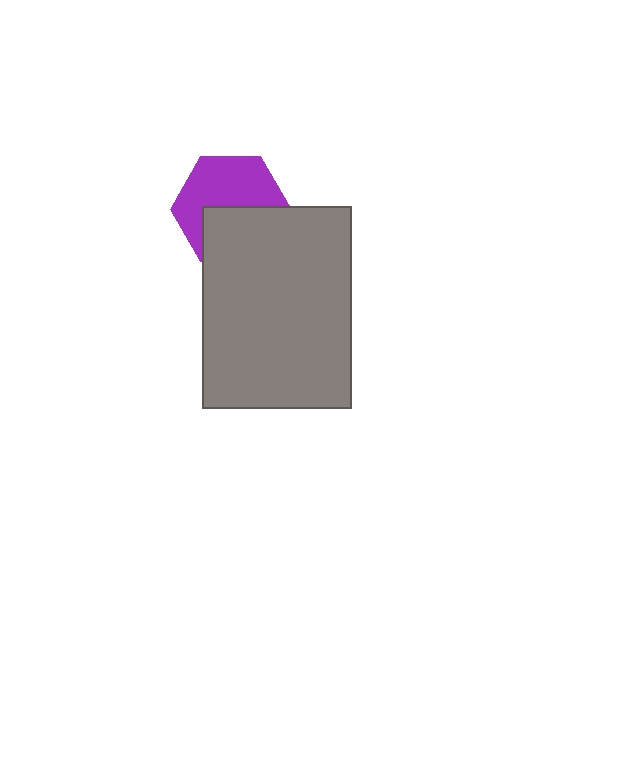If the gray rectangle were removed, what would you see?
You would see the complete purple hexagon.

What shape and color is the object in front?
The object in front is a gray rectangle.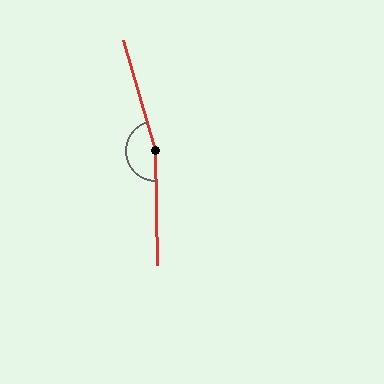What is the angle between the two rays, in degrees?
Approximately 164 degrees.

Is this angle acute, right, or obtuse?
It is obtuse.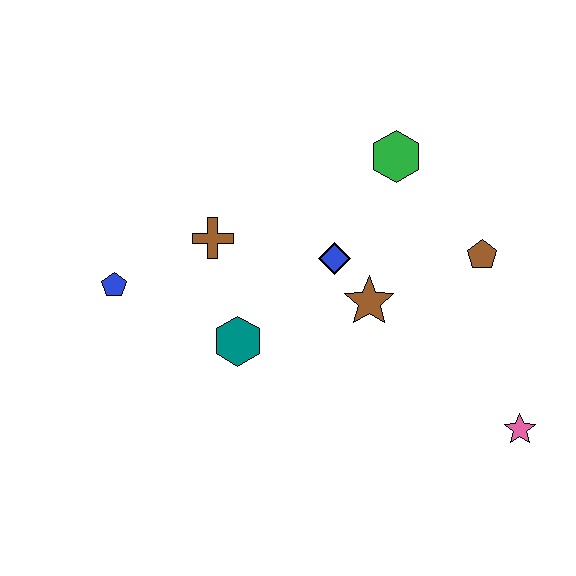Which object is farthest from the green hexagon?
The blue pentagon is farthest from the green hexagon.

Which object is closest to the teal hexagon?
The brown cross is closest to the teal hexagon.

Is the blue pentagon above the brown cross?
No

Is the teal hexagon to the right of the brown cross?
Yes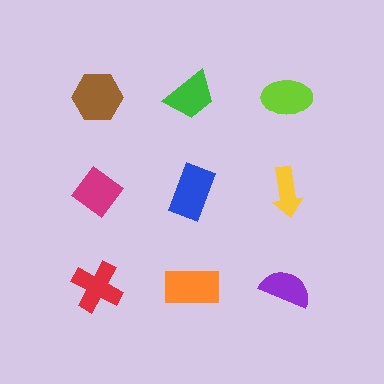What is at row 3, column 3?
A purple semicircle.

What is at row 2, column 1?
A magenta diamond.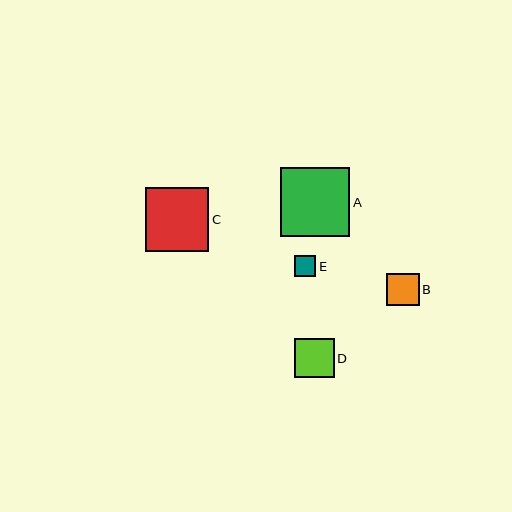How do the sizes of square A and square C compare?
Square A and square C are approximately the same size.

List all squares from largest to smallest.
From largest to smallest: A, C, D, B, E.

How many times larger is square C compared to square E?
Square C is approximately 3.0 times the size of square E.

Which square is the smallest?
Square E is the smallest with a size of approximately 21 pixels.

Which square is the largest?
Square A is the largest with a size of approximately 69 pixels.